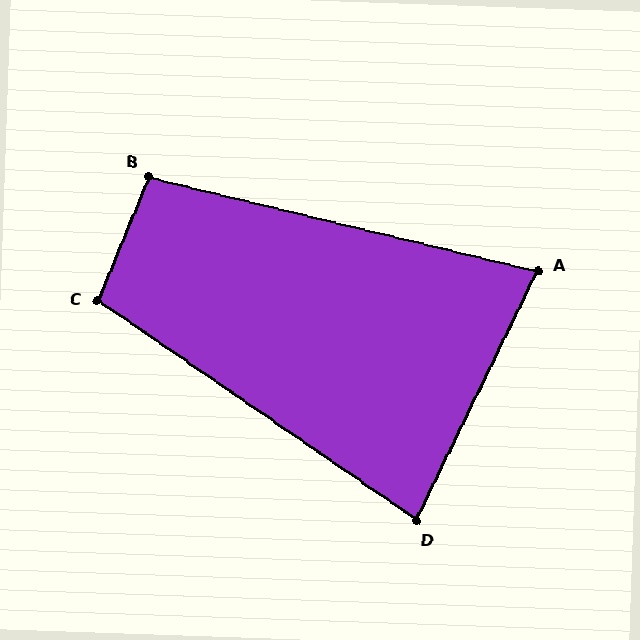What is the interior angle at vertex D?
Approximately 81 degrees (acute).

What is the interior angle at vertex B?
Approximately 99 degrees (obtuse).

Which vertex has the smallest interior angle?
A, at approximately 78 degrees.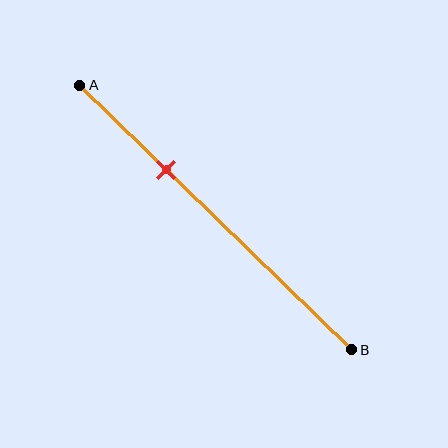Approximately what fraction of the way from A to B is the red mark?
The red mark is approximately 30% of the way from A to B.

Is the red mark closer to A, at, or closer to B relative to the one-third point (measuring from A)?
The red mark is approximately at the one-third point of segment AB.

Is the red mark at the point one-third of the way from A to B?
Yes, the mark is approximately at the one-third point.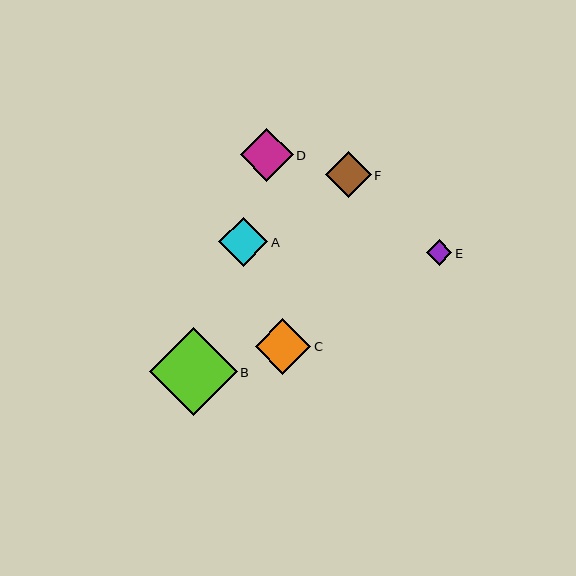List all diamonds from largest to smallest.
From largest to smallest: B, C, D, A, F, E.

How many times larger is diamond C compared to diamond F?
Diamond C is approximately 1.2 times the size of diamond F.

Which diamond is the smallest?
Diamond E is the smallest with a size of approximately 26 pixels.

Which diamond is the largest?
Diamond B is the largest with a size of approximately 88 pixels.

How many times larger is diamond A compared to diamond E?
Diamond A is approximately 1.9 times the size of diamond E.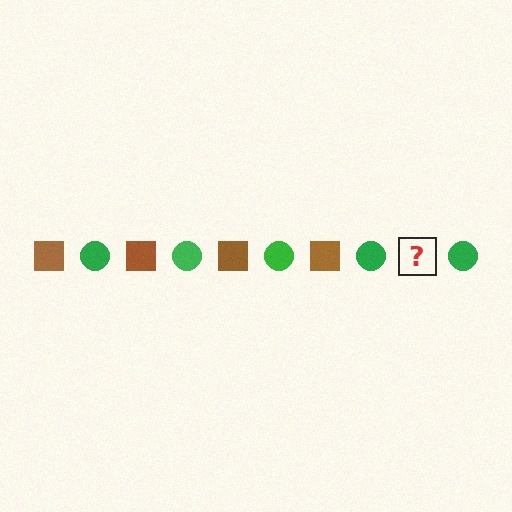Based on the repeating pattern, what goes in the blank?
The blank should be a brown square.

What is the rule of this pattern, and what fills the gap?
The rule is that the pattern alternates between brown square and green circle. The gap should be filled with a brown square.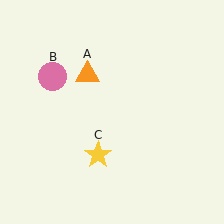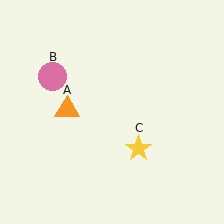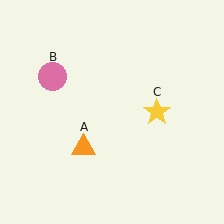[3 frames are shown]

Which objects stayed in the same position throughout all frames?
Pink circle (object B) remained stationary.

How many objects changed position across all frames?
2 objects changed position: orange triangle (object A), yellow star (object C).